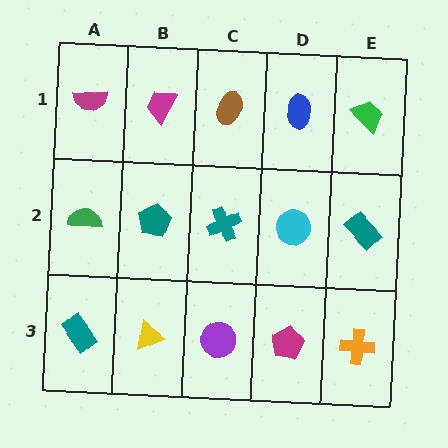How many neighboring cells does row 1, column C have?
3.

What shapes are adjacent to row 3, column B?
A teal pentagon (row 2, column B), a teal rectangle (row 3, column A), a purple circle (row 3, column C).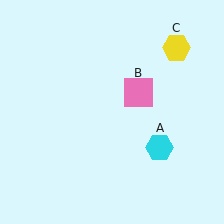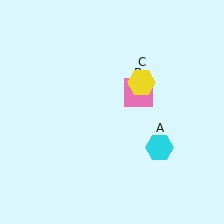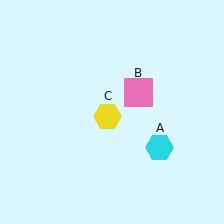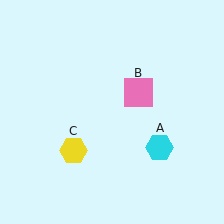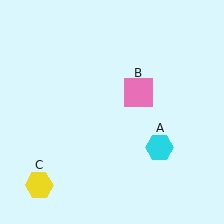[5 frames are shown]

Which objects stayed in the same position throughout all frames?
Cyan hexagon (object A) and pink square (object B) remained stationary.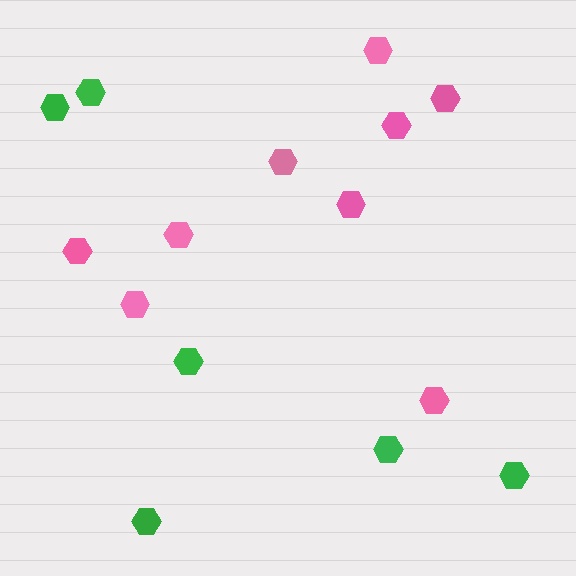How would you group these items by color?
There are 2 groups: one group of pink hexagons (9) and one group of green hexagons (6).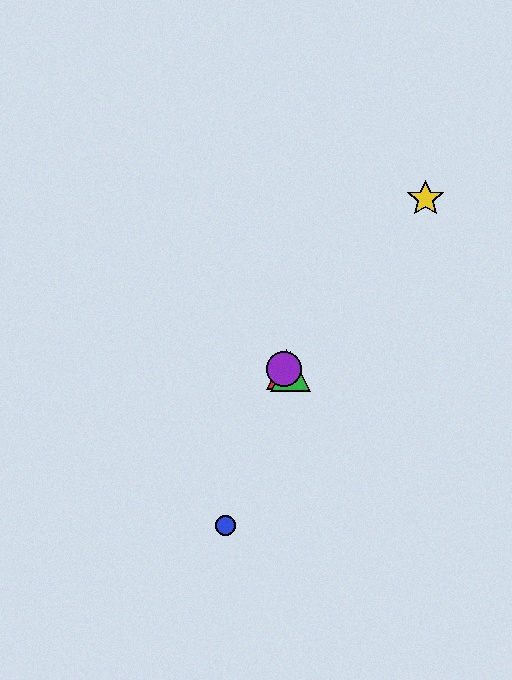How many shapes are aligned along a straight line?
3 shapes (the red triangle, the green triangle, the purple circle) are aligned along a straight line.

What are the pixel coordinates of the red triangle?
The red triangle is at (287, 370).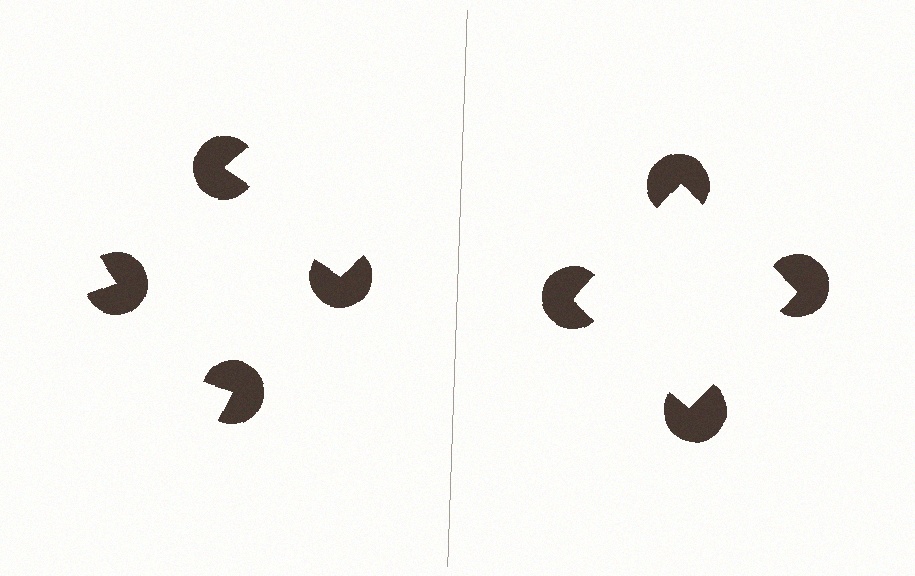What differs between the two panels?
The pac-man discs are positioned identically on both sides; only the wedge orientations differ. On the right they align to a square; on the left they are misaligned.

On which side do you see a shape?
An illusory square appears on the right side. On the left side the wedge cuts are rotated, so no coherent shape forms.